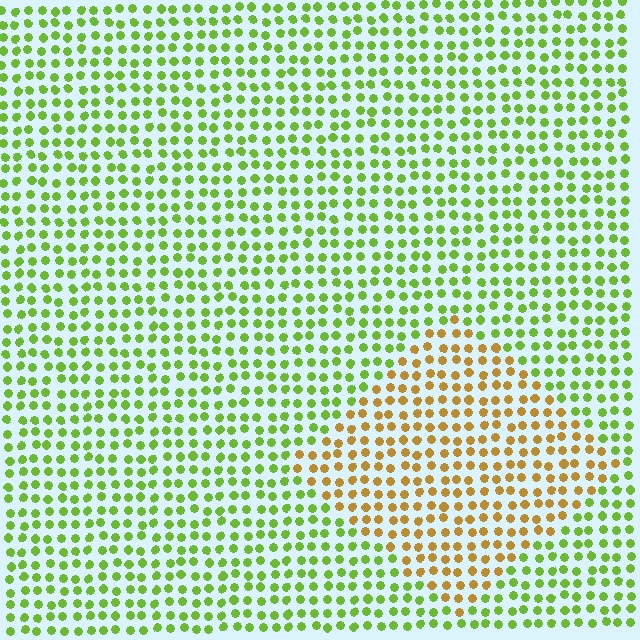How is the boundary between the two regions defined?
The boundary is defined purely by a slight shift in hue (about 55 degrees). Spacing, size, and orientation are identical on both sides.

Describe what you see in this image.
The image is filled with small lime elements in a uniform arrangement. A diamond-shaped region is visible where the elements are tinted to a slightly different hue, forming a subtle color boundary.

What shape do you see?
I see a diamond.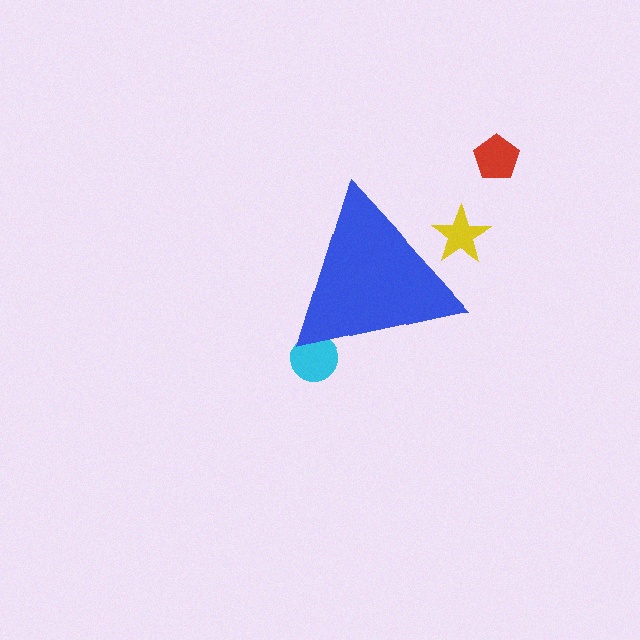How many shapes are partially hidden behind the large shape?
2 shapes are partially hidden.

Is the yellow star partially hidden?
Yes, the yellow star is partially hidden behind the blue triangle.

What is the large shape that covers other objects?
A blue triangle.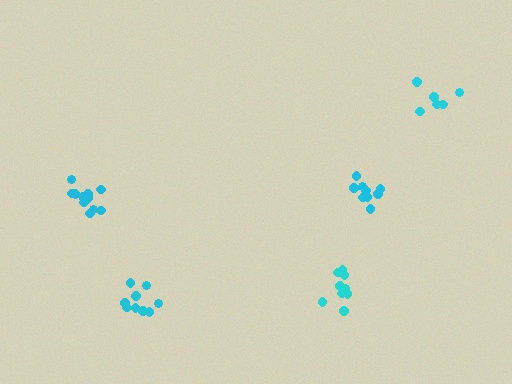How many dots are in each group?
Group 1: 6 dots, Group 2: 11 dots, Group 3: 9 dots, Group 4: 10 dots, Group 5: 9 dots (45 total).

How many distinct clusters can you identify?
There are 5 distinct clusters.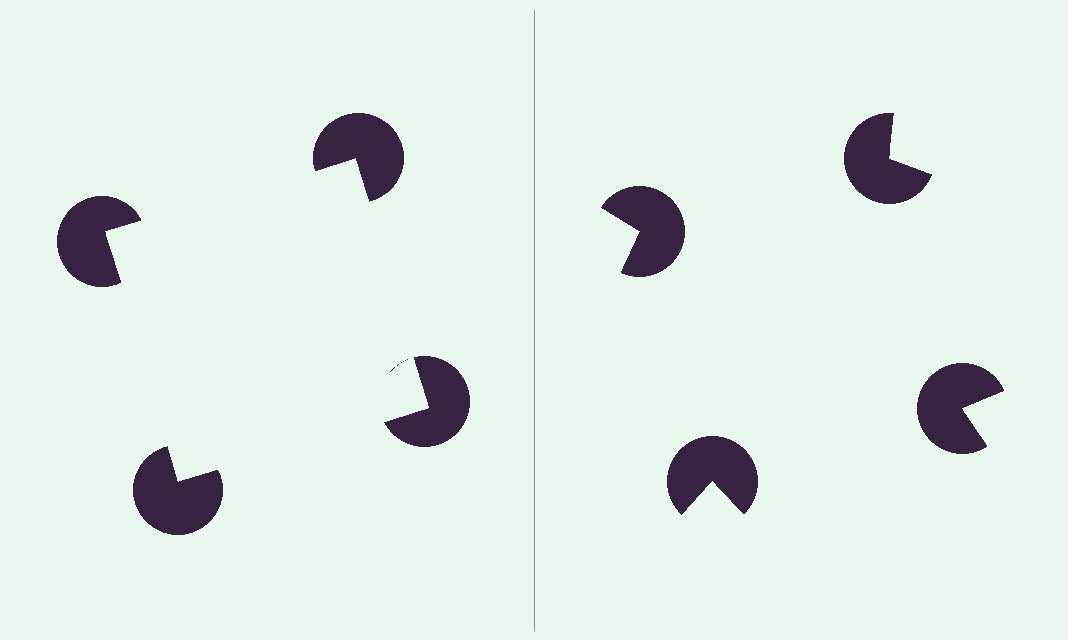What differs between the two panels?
The pac-man discs are positioned identically on both sides; only the wedge orientations differ. On the left they align to a square; on the right they are misaligned.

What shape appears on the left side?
An illusory square.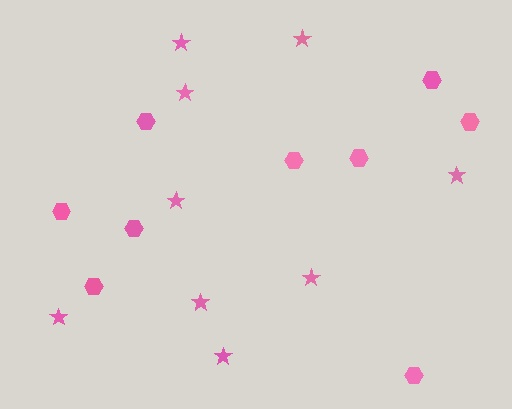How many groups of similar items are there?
There are 2 groups: one group of stars (9) and one group of hexagons (9).